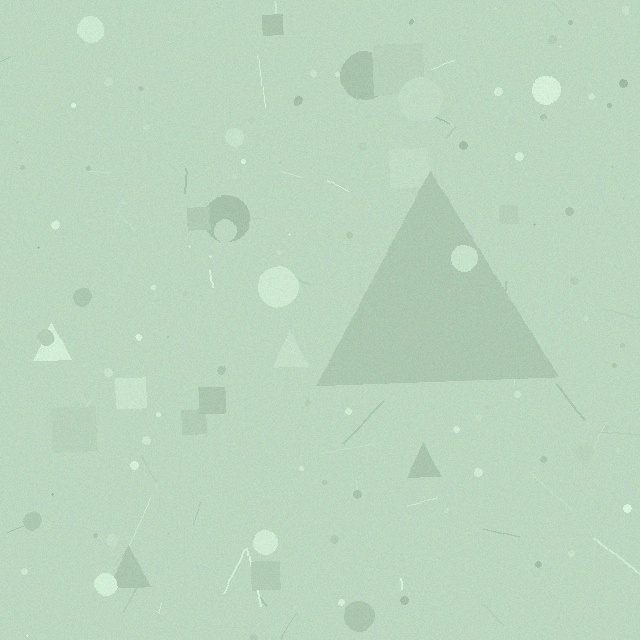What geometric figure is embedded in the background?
A triangle is embedded in the background.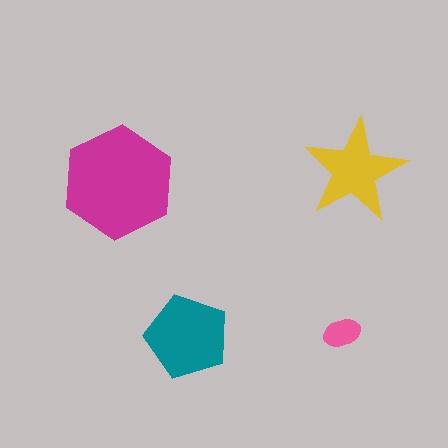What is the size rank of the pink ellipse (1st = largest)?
4th.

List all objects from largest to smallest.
The magenta hexagon, the teal pentagon, the yellow star, the pink ellipse.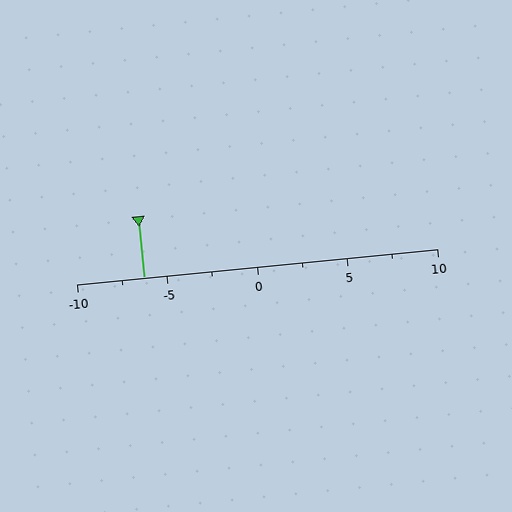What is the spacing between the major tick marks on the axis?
The major ticks are spaced 5 apart.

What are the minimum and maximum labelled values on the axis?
The axis runs from -10 to 10.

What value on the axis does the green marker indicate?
The marker indicates approximately -6.2.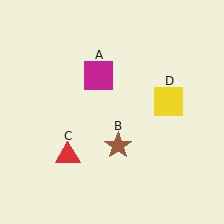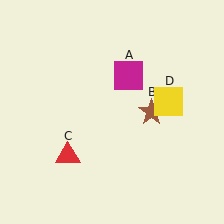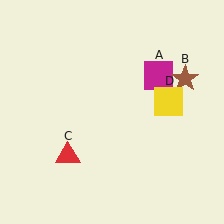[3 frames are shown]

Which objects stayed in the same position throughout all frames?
Red triangle (object C) and yellow square (object D) remained stationary.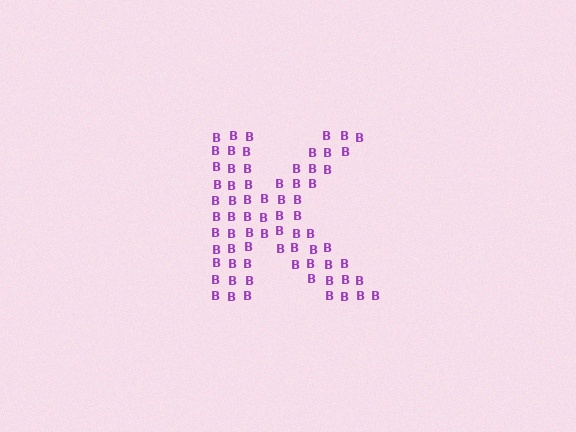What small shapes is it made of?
It is made of small letter B's.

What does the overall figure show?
The overall figure shows the letter K.